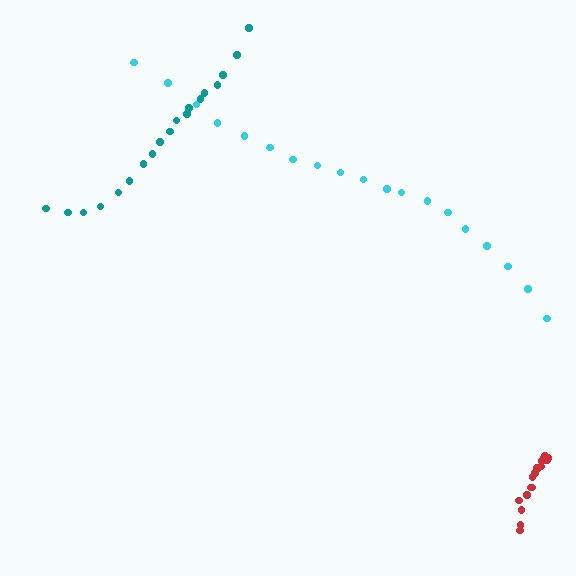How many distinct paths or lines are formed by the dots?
There are 3 distinct paths.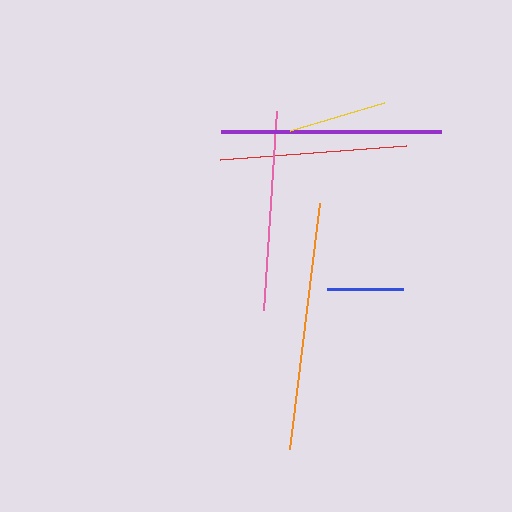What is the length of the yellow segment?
The yellow segment is approximately 98 pixels long.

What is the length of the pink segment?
The pink segment is approximately 200 pixels long.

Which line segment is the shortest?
The blue line is the shortest at approximately 76 pixels.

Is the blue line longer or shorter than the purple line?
The purple line is longer than the blue line.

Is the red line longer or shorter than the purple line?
The purple line is longer than the red line.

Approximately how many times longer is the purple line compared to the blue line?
The purple line is approximately 2.9 times the length of the blue line.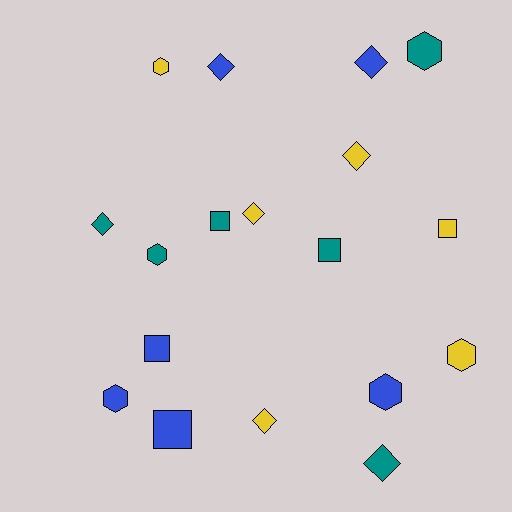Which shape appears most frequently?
Diamond, with 7 objects.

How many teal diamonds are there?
There are 2 teal diamonds.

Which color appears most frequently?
Blue, with 6 objects.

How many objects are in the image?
There are 18 objects.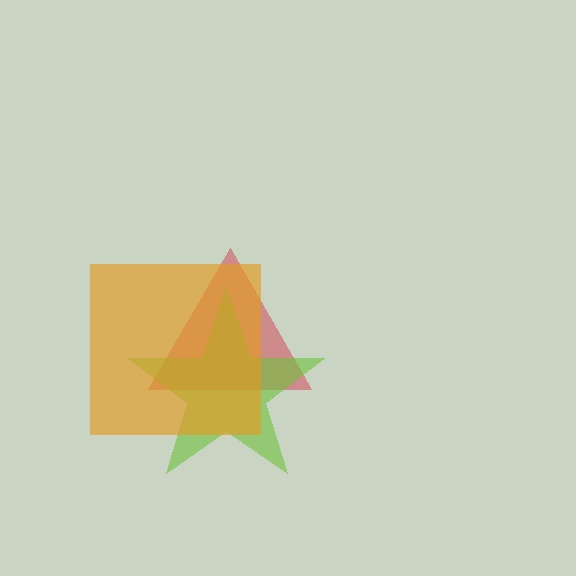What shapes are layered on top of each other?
The layered shapes are: a red triangle, a lime star, an orange square.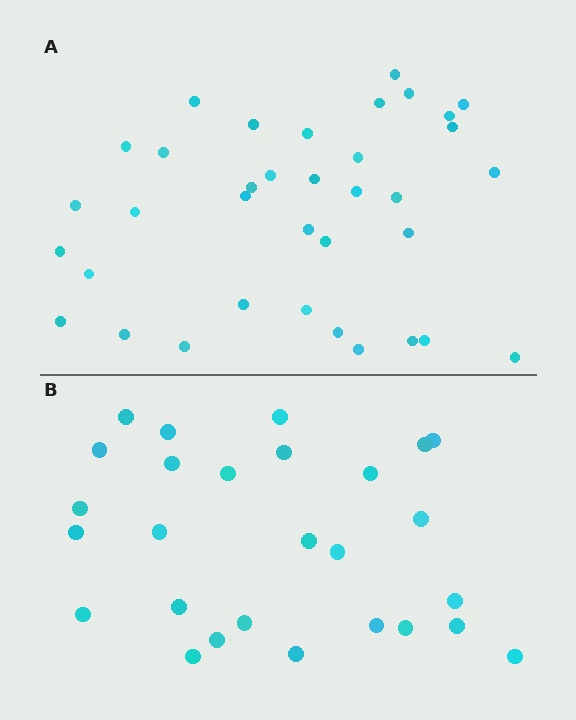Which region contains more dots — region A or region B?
Region A (the top region) has more dots.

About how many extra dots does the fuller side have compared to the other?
Region A has roughly 8 or so more dots than region B.